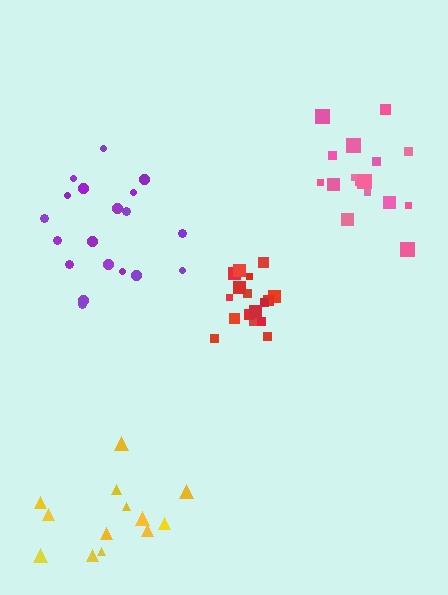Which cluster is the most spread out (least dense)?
Yellow.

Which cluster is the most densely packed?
Red.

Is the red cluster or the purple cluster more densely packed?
Red.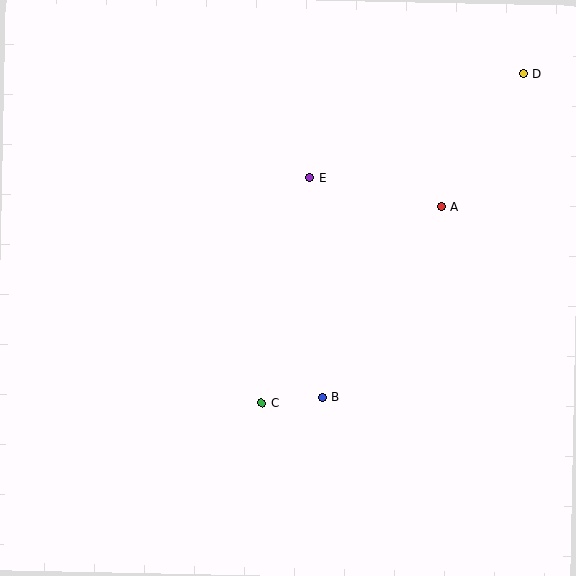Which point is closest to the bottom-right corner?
Point B is closest to the bottom-right corner.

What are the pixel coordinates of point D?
Point D is at (523, 73).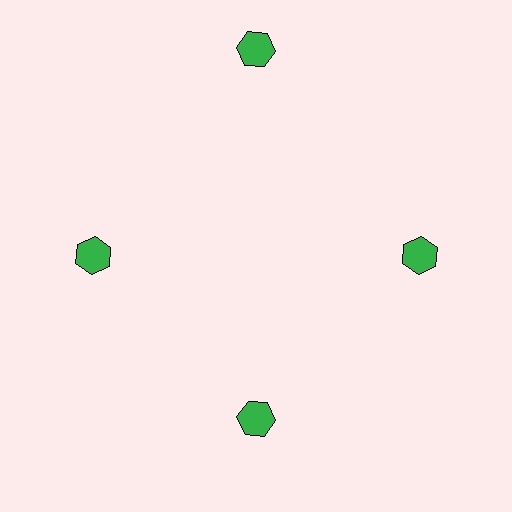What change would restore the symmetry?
The symmetry would be restored by moving it inward, back onto the ring so that all 4 hexagons sit at equal angles and equal distance from the center.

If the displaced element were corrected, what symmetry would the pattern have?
It would have 4-fold rotational symmetry — the pattern would map onto itself every 90 degrees.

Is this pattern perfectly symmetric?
No. The 4 green hexagons are arranged in a ring, but one element near the 12 o'clock position is pushed outward from the center, breaking the 4-fold rotational symmetry.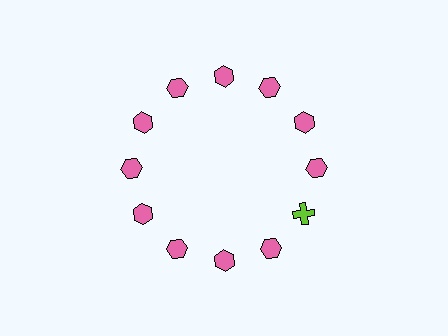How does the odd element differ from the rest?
It differs in both color (lime instead of pink) and shape (cross instead of hexagon).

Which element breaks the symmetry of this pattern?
The lime cross at roughly the 4 o'clock position breaks the symmetry. All other shapes are pink hexagons.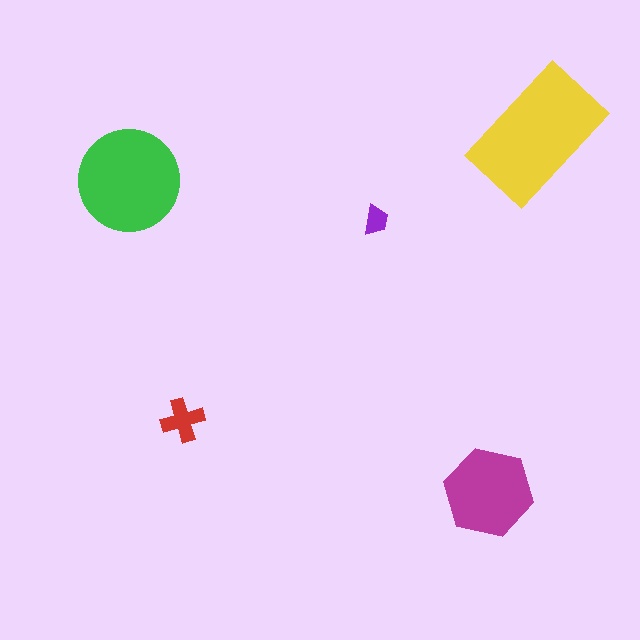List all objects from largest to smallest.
The yellow rectangle, the green circle, the magenta hexagon, the red cross, the purple trapezoid.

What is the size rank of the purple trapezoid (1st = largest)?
5th.